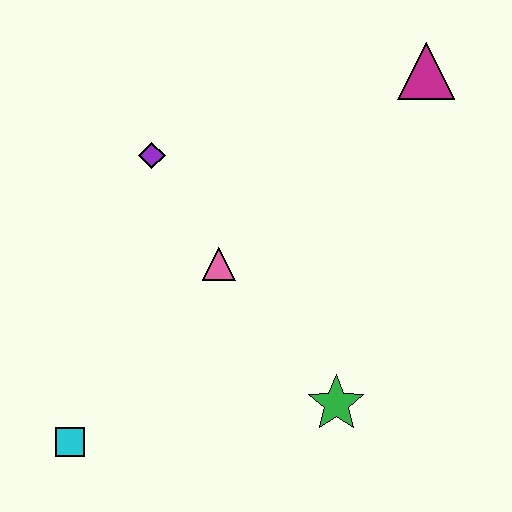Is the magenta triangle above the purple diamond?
Yes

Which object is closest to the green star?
The pink triangle is closest to the green star.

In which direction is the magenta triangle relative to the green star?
The magenta triangle is above the green star.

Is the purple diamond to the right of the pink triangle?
No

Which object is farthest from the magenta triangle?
The cyan square is farthest from the magenta triangle.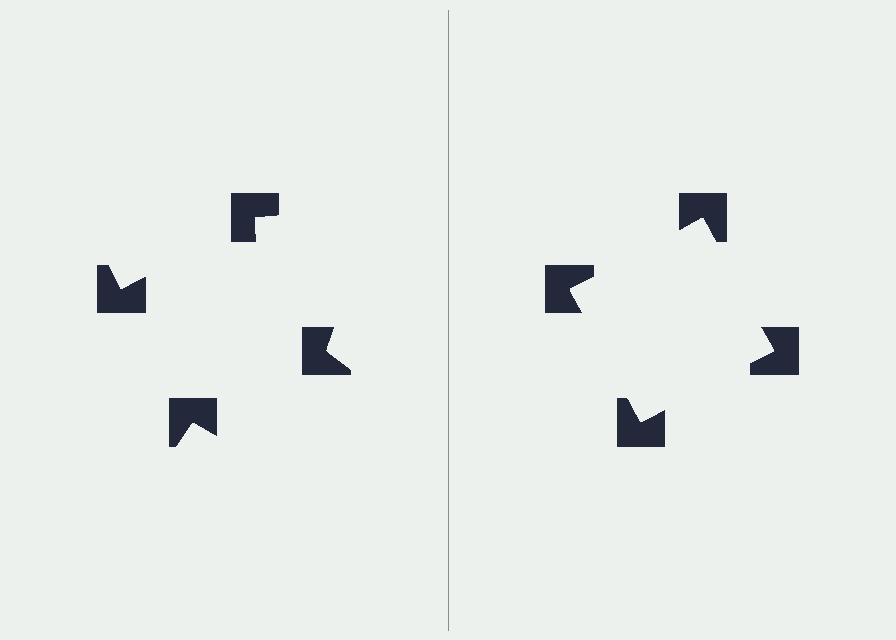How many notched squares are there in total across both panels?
8 — 4 on each side.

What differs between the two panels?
The notched squares are positioned identically on both sides; only the wedge orientations differ. On the right they align to a square; on the left they are misaligned.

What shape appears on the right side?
An illusory square.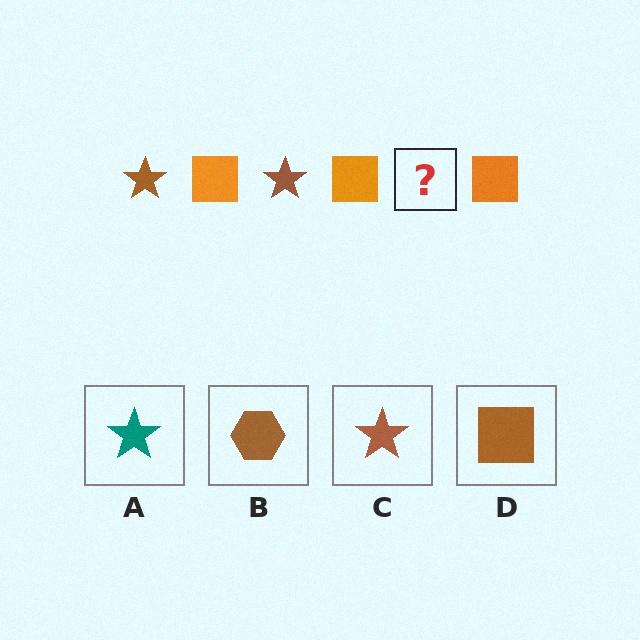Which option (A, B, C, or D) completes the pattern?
C.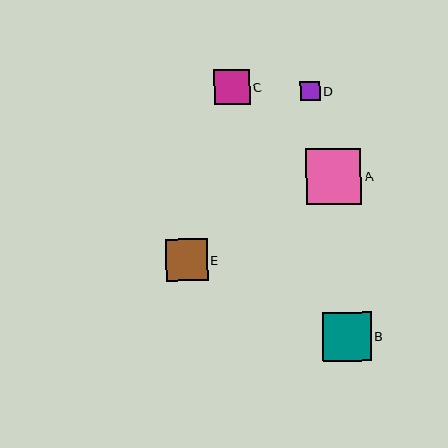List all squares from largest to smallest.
From largest to smallest: A, B, E, C, D.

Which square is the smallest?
Square D is the smallest with a size of approximately 19 pixels.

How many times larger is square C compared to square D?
Square C is approximately 1.8 times the size of square D.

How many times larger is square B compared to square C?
Square B is approximately 1.4 times the size of square C.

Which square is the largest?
Square A is the largest with a size of approximately 55 pixels.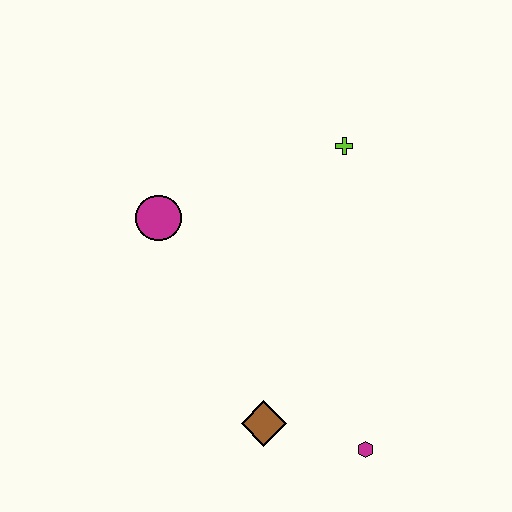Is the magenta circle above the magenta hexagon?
Yes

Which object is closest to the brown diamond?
The magenta hexagon is closest to the brown diamond.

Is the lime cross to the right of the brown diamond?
Yes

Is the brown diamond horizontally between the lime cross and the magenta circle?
Yes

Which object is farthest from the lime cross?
The magenta hexagon is farthest from the lime cross.